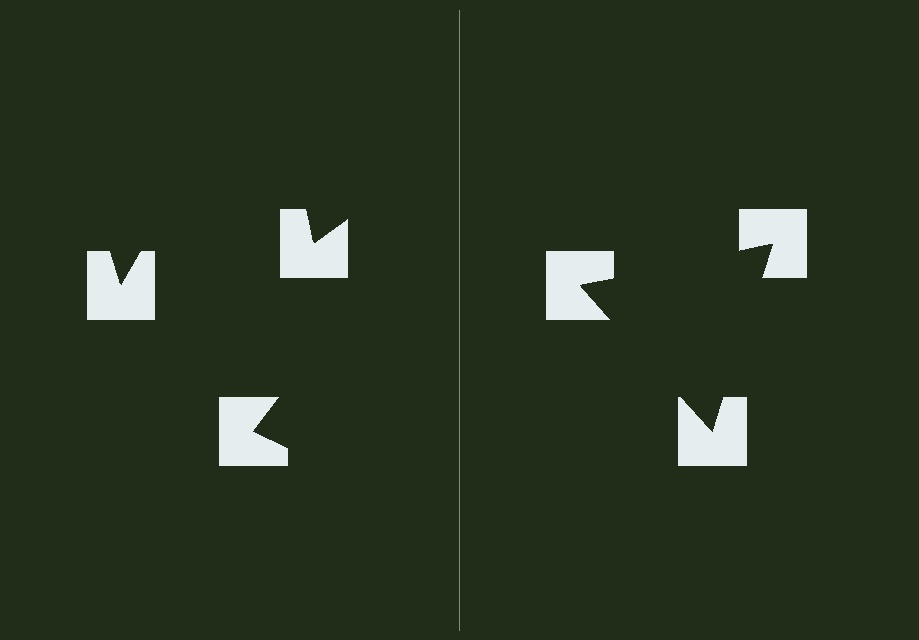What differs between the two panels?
The notched squares are positioned identically on both sides; only the wedge orientations differ. On the right they align to a triangle; on the left they are misaligned.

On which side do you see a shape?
An illusory triangle appears on the right side. On the left side the wedge cuts are rotated, so no coherent shape forms.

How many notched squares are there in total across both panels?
6 — 3 on each side.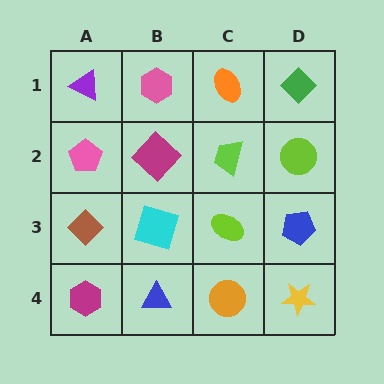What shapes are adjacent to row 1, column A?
A pink pentagon (row 2, column A), a pink hexagon (row 1, column B).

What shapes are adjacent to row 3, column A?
A pink pentagon (row 2, column A), a magenta hexagon (row 4, column A), a cyan square (row 3, column B).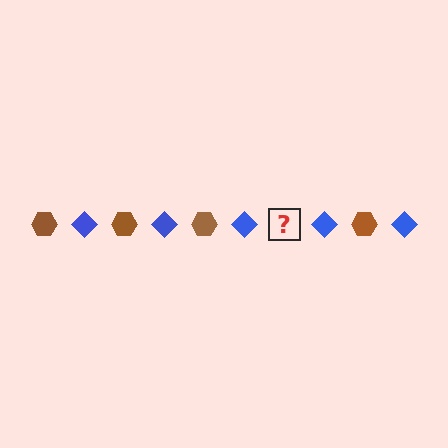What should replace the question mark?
The question mark should be replaced with a brown hexagon.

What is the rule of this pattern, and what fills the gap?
The rule is that the pattern alternates between brown hexagon and blue diamond. The gap should be filled with a brown hexagon.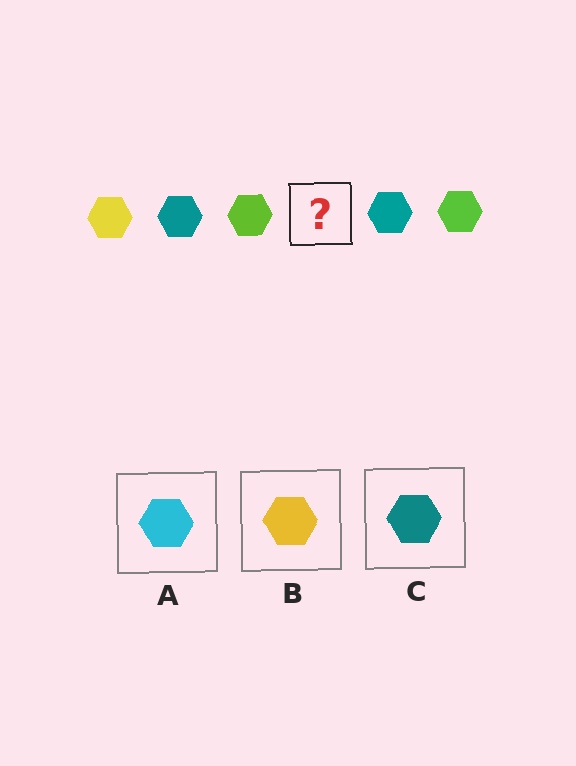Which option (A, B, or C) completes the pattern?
B.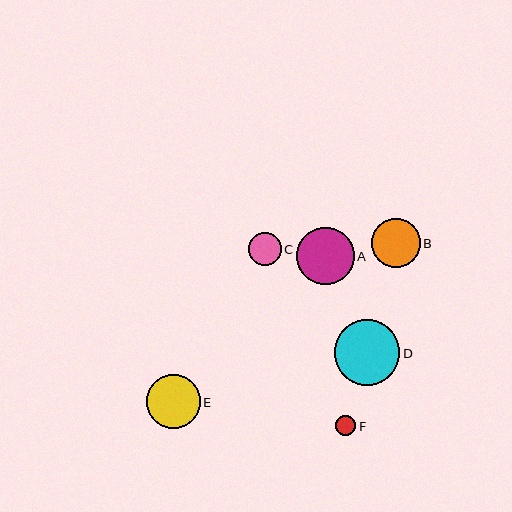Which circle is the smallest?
Circle F is the smallest with a size of approximately 20 pixels.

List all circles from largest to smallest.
From largest to smallest: D, A, E, B, C, F.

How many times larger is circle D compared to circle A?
Circle D is approximately 1.1 times the size of circle A.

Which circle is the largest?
Circle D is the largest with a size of approximately 66 pixels.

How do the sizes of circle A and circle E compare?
Circle A and circle E are approximately the same size.